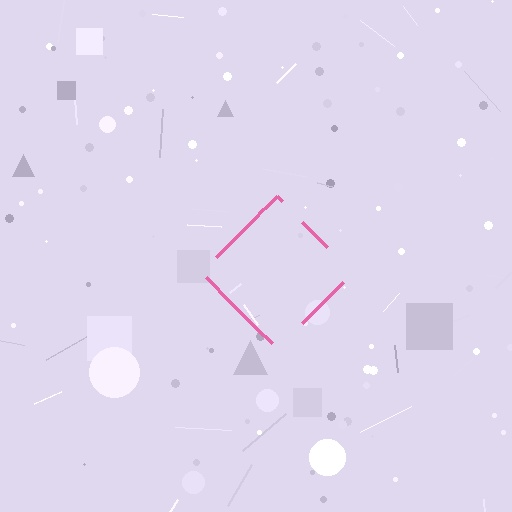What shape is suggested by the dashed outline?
The dashed outline suggests a diamond.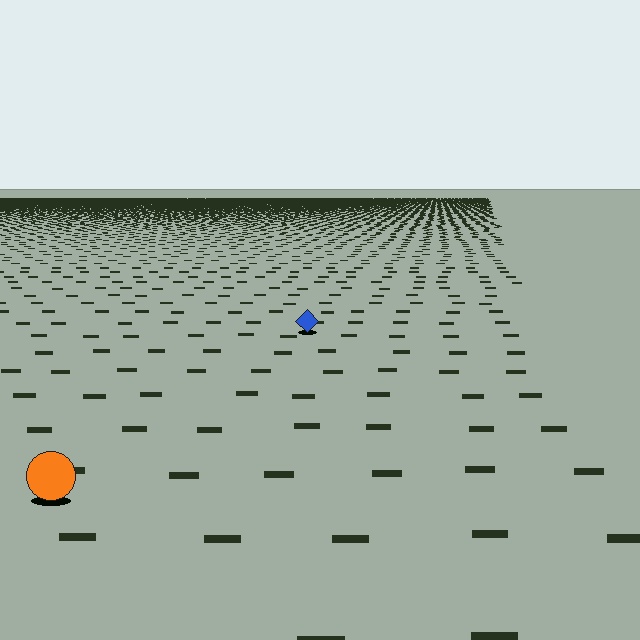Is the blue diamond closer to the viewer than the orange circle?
No. The orange circle is closer — you can tell from the texture gradient: the ground texture is coarser near it.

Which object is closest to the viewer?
The orange circle is closest. The texture marks near it are larger and more spread out.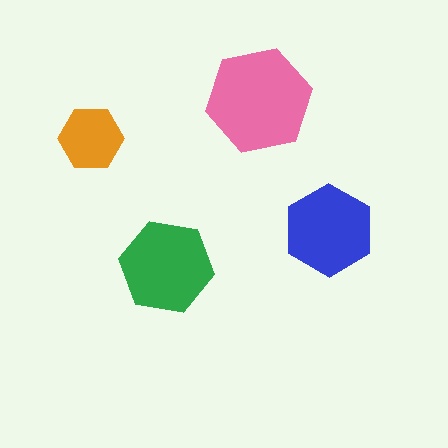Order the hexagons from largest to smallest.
the pink one, the green one, the blue one, the orange one.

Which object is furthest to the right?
The blue hexagon is rightmost.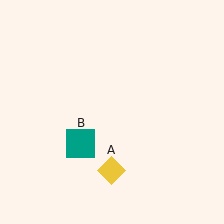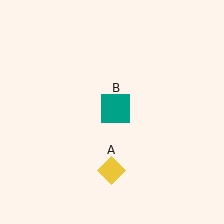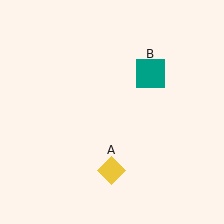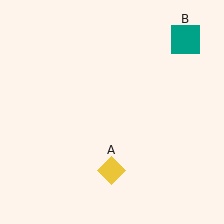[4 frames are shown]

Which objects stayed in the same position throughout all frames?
Yellow diamond (object A) remained stationary.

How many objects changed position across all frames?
1 object changed position: teal square (object B).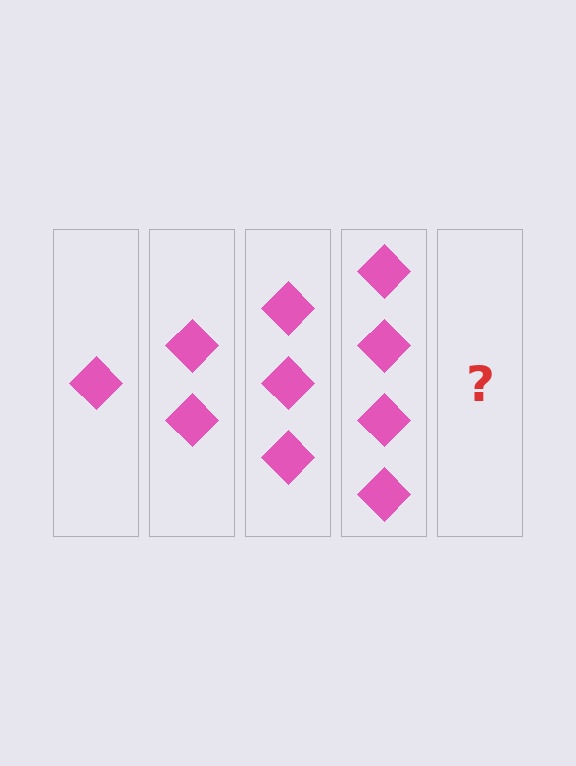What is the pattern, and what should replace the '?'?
The pattern is that each step adds one more diamond. The '?' should be 5 diamonds.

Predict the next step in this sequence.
The next step is 5 diamonds.